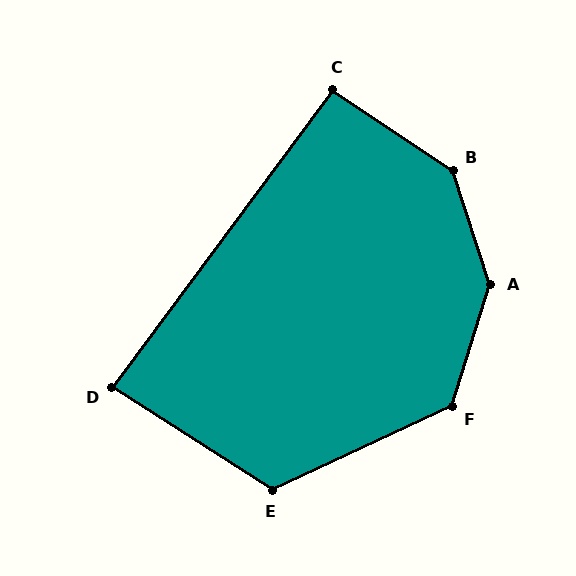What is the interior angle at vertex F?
Approximately 132 degrees (obtuse).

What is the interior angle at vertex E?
Approximately 123 degrees (obtuse).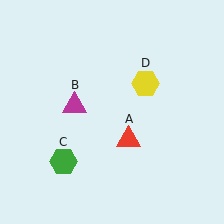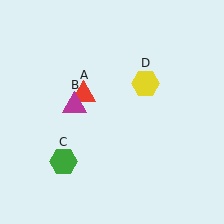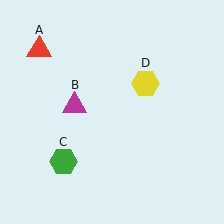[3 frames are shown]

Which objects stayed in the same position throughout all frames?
Magenta triangle (object B) and green hexagon (object C) and yellow hexagon (object D) remained stationary.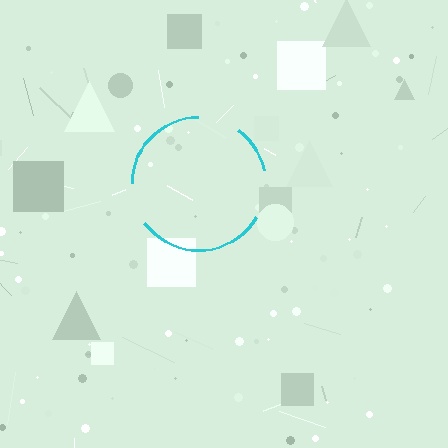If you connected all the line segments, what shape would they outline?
They would outline a circle.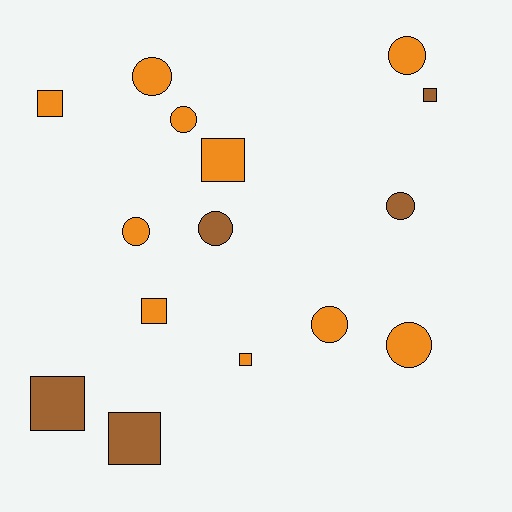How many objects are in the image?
There are 15 objects.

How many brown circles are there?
There are 2 brown circles.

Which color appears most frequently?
Orange, with 10 objects.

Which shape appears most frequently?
Circle, with 8 objects.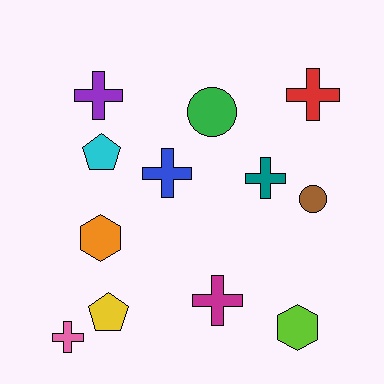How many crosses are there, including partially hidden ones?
There are 6 crosses.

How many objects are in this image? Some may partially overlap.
There are 12 objects.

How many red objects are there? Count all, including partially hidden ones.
There is 1 red object.